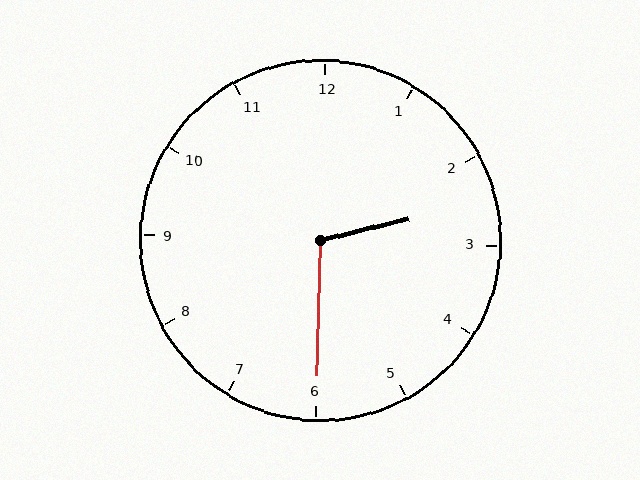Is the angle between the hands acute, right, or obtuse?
It is obtuse.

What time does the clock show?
2:30.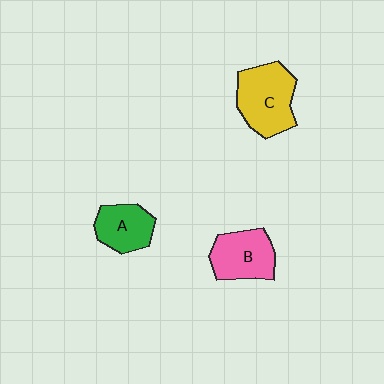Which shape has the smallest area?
Shape A (green).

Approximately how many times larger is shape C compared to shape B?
Approximately 1.2 times.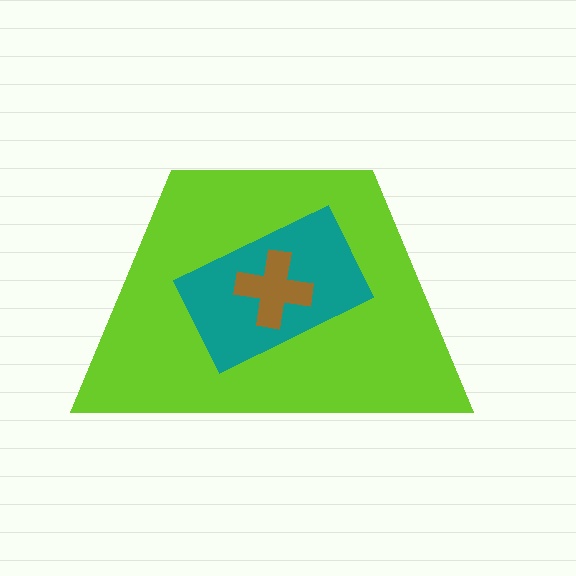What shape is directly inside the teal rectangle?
The brown cross.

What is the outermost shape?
The lime trapezoid.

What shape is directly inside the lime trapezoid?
The teal rectangle.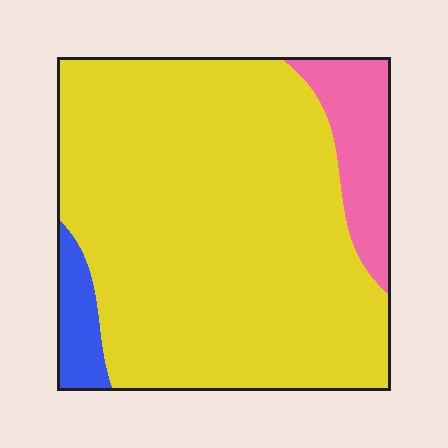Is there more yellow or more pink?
Yellow.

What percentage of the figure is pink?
Pink covers 11% of the figure.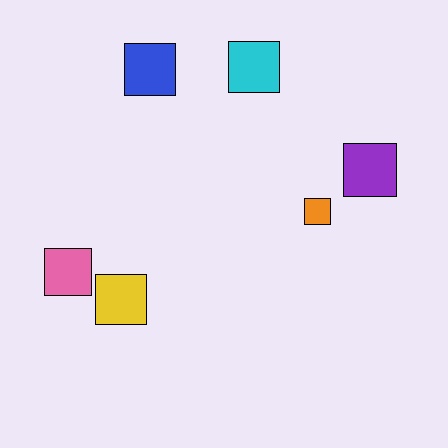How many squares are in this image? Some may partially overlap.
There are 6 squares.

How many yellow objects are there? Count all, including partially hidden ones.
There is 1 yellow object.